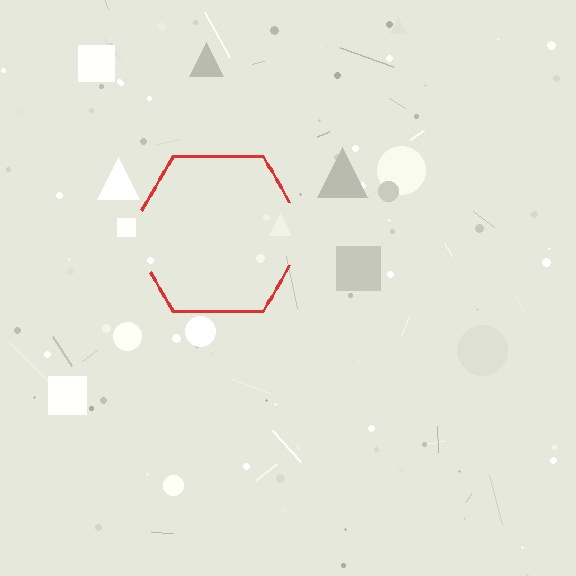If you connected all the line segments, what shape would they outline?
They would outline a hexagon.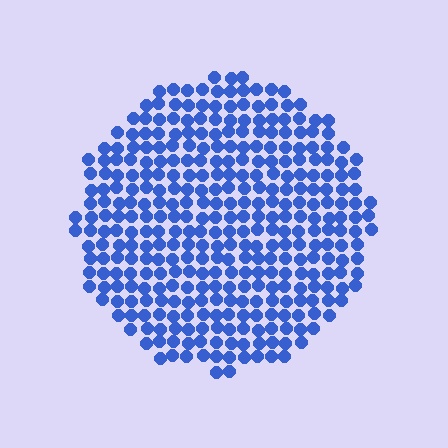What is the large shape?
The large shape is a circle.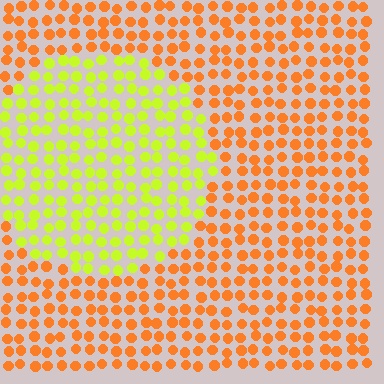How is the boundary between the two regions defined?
The boundary is defined purely by a slight shift in hue (about 51 degrees). Spacing, size, and orientation are identical on both sides.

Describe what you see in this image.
The image is filled with small orange elements in a uniform arrangement. A circle-shaped region is visible where the elements are tinted to a slightly different hue, forming a subtle color boundary.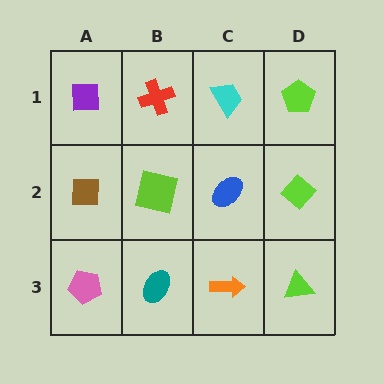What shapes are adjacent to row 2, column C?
A cyan trapezoid (row 1, column C), an orange arrow (row 3, column C), a lime square (row 2, column B), a lime diamond (row 2, column D).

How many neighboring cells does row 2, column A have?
3.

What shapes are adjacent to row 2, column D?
A lime pentagon (row 1, column D), a lime triangle (row 3, column D), a blue ellipse (row 2, column C).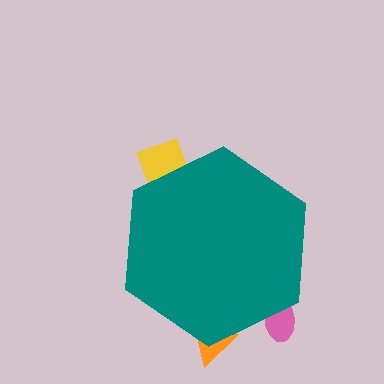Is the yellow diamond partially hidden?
Yes, the yellow diamond is partially hidden behind the teal hexagon.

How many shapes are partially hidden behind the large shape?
3 shapes are partially hidden.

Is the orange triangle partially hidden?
Yes, the orange triangle is partially hidden behind the teal hexagon.